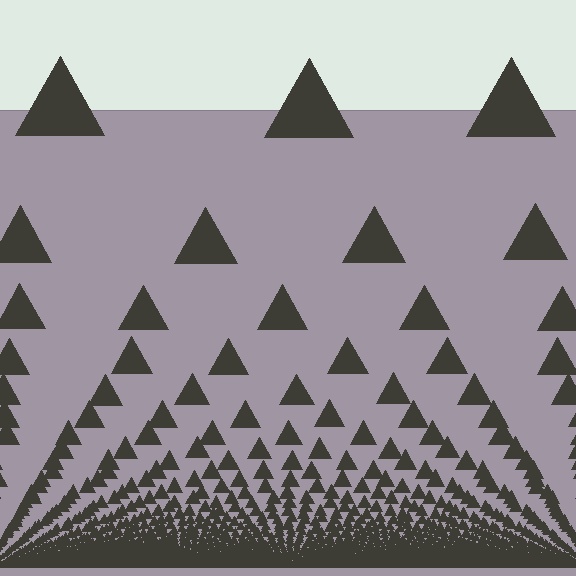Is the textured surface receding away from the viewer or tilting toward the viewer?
The surface appears to tilt toward the viewer. Texture elements get larger and sparser toward the top.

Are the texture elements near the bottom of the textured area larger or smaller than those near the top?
Smaller. The gradient is inverted — elements near the bottom are smaller and denser.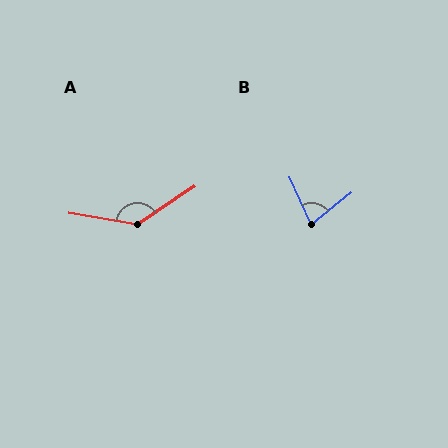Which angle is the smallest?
B, at approximately 75 degrees.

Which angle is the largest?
A, at approximately 137 degrees.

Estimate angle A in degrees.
Approximately 137 degrees.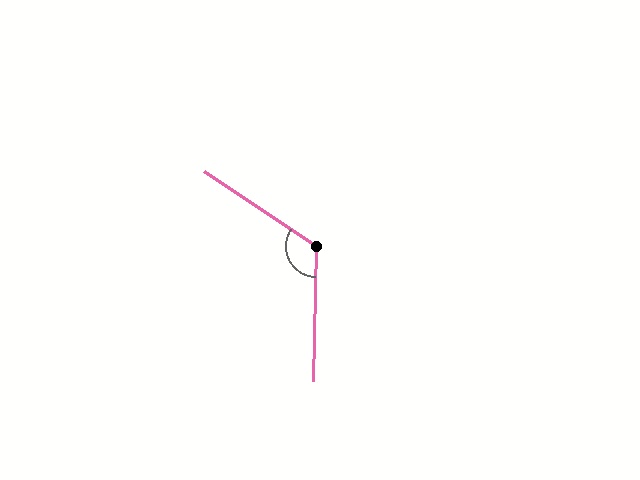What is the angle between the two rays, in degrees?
Approximately 123 degrees.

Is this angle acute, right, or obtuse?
It is obtuse.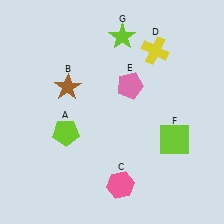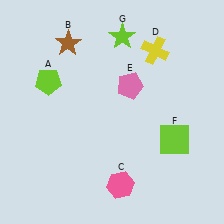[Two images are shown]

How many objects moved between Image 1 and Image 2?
2 objects moved between the two images.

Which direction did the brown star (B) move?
The brown star (B) moved up.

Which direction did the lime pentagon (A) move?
The lime pentagon (A) moved up.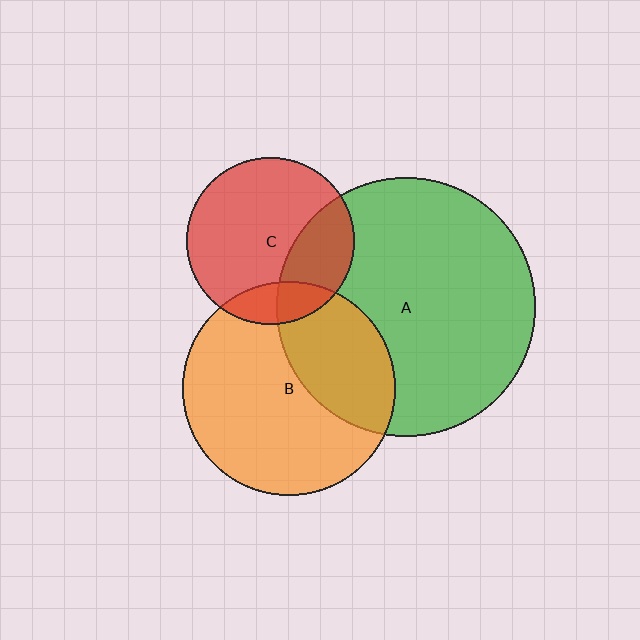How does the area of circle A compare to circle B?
Approximately 1.5 times.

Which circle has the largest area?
Circle A (green).